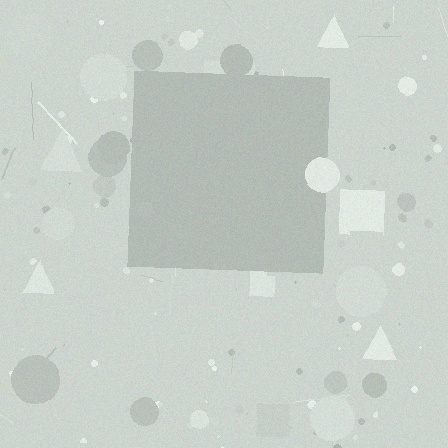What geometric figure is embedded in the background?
A square is embedded in the background.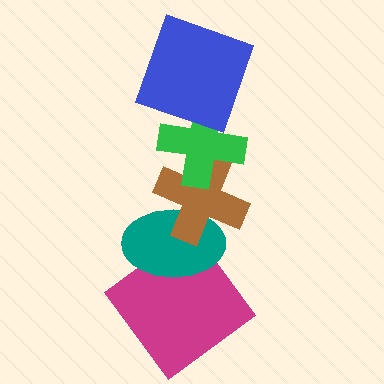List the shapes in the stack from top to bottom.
From top to bottom: the blue square, the green cross, the brown cross, the teal ellipse, the magenta diamond.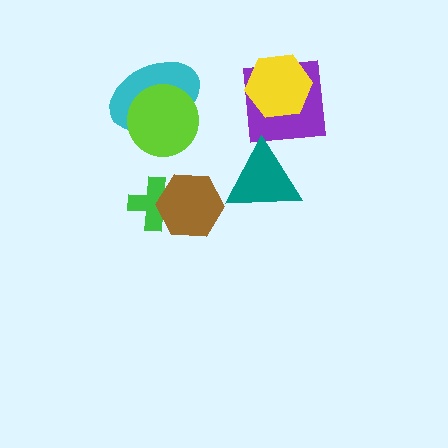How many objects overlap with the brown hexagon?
1 object overlaps with the brown hexagon.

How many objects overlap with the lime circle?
1 object overlaps with the lime circle.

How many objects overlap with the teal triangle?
0 objects overlap with the teal triangle.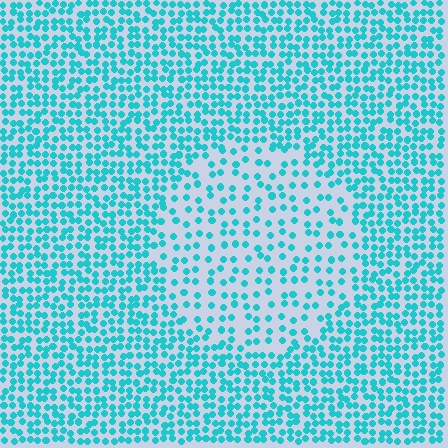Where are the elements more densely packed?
The elements are more densely packed outside the circle boundary.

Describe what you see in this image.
The image contains small cyan elements arranged at two different densities. A circle-shaped region is visible where the elements are less densely packed than the surrounding area.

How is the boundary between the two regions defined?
The boundary is defined by a change in element density (approximately 2.1x ratio). All elements are the same color, size, and shape.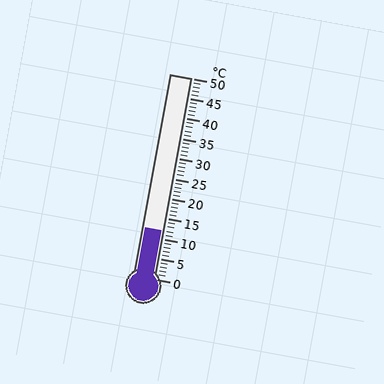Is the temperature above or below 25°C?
The temperature is below 25°C.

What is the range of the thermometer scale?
The thermometer scale ranges from 0°C to 50°C.